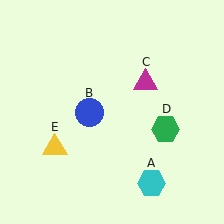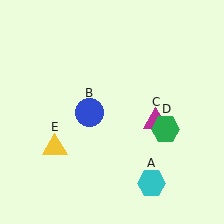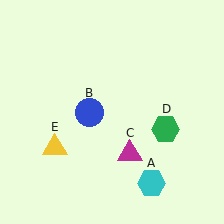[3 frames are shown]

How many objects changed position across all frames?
1 object changed position: magenta triangle (object C).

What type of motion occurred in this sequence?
The magenta triangle (object C) rotated clockwise around the center of the scene.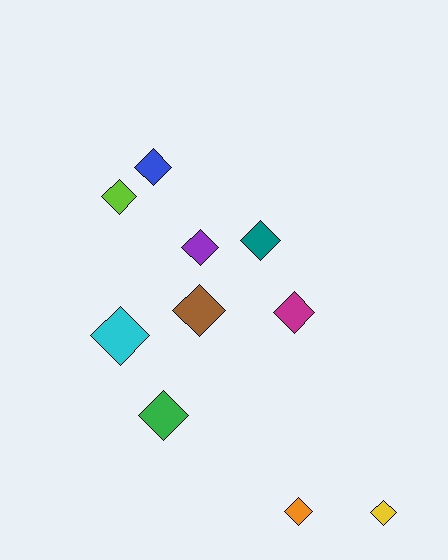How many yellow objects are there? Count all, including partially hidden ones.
There is 1 yellow object.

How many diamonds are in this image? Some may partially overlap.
There are 10 diamonds.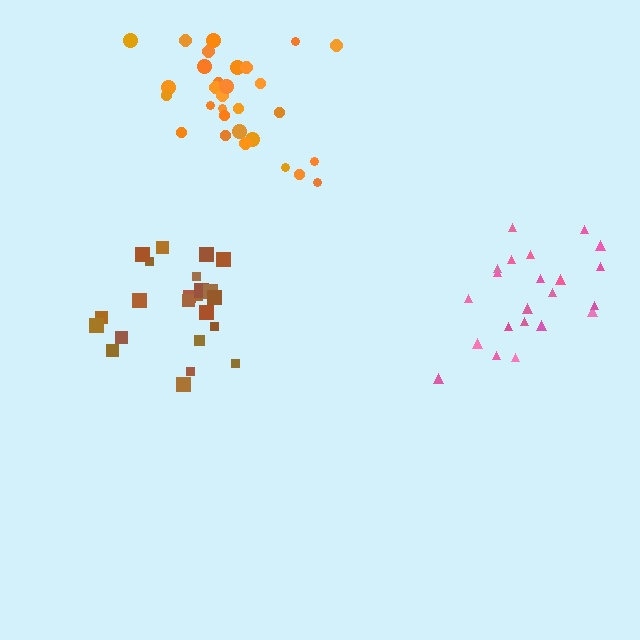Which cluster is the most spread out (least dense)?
Orange.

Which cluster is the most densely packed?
Pink.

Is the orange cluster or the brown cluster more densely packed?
Brown.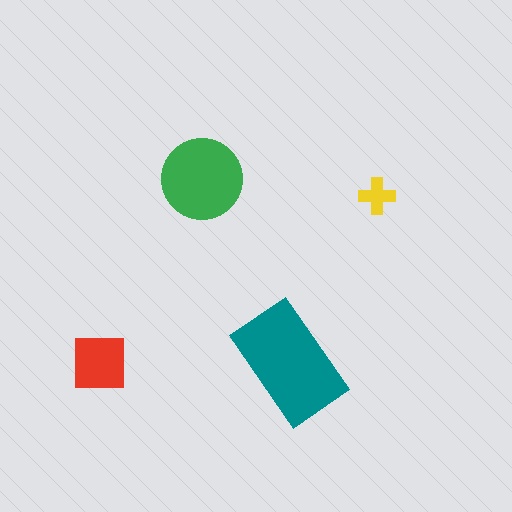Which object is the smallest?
The yellow cross.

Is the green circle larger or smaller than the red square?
Larger.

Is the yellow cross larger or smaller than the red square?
Smaller.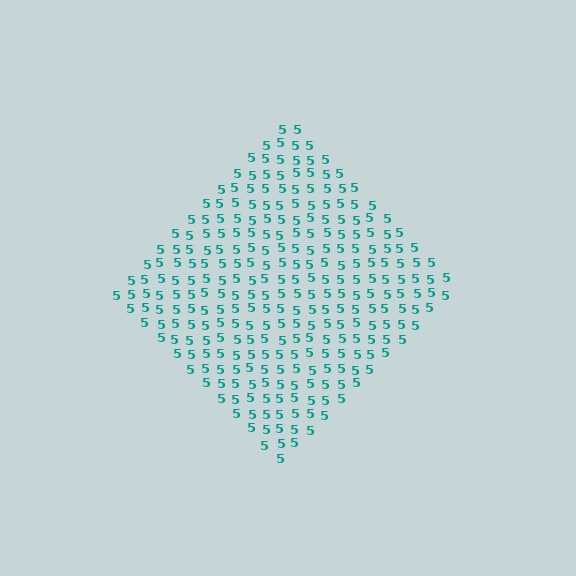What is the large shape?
The large shape is a diamond.